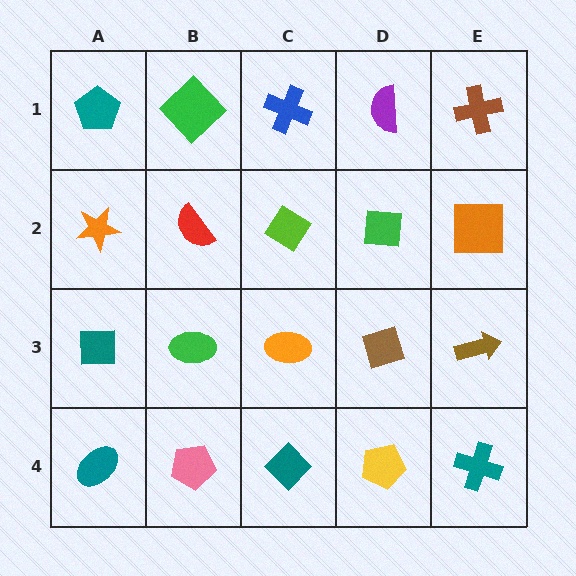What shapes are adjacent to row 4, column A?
A teal square (row 3, column A), a pink pentagon (row 4, column B).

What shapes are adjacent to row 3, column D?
A green square (row 2, column D), a yellow pentagon (row 4, column D), an orange ellipse (row 3, column C), a brown arrow (row 3, column E).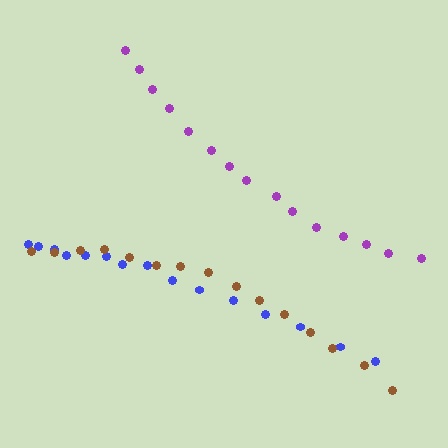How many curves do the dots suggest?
There are 3 distinct paths.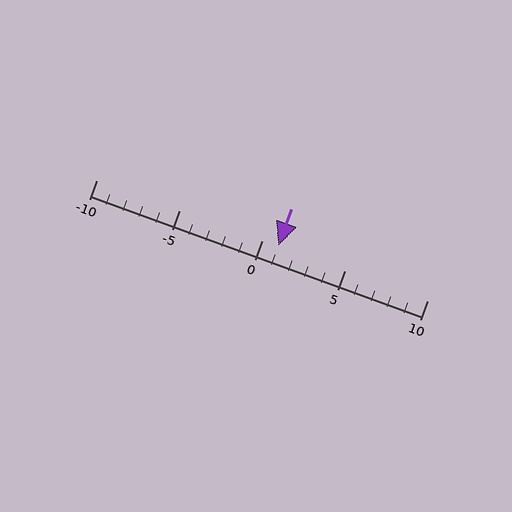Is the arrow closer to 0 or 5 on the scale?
The arrow is closer to 0.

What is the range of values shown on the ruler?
The ruler shows values from -10 to 10.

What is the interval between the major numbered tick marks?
The major tick marks are spaced 5 units apart.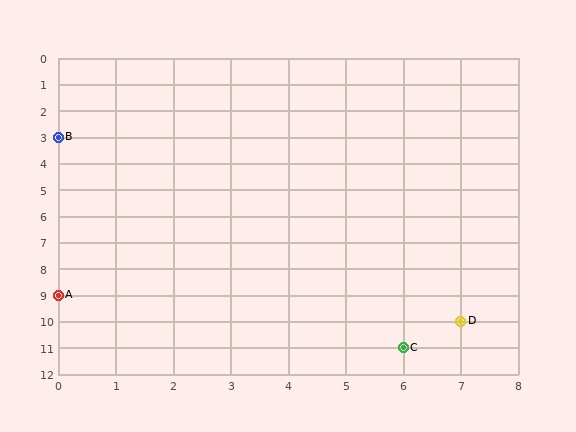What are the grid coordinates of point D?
Point D is at grid coordinates (7, 10).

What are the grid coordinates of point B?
Point B is at grid coordinates (0, 3).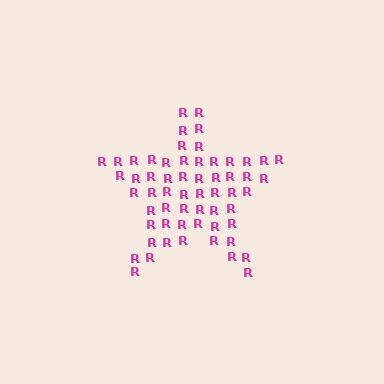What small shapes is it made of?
It is made of small letter R's.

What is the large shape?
The large shape is a star.